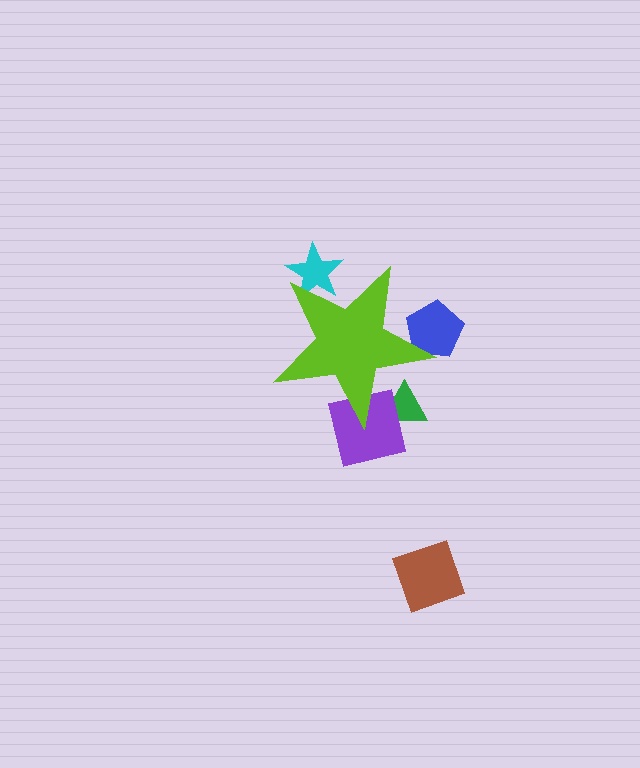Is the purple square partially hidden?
Yes, the purple square is partially hidden behind the lime star.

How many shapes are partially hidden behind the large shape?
4 shapes are partially hidden.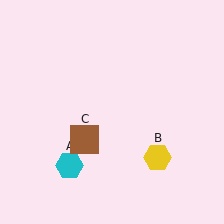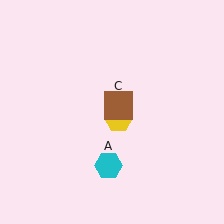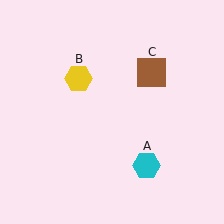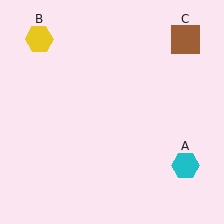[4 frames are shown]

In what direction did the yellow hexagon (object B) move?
The yellow hexagon (object B) moved up and to the left.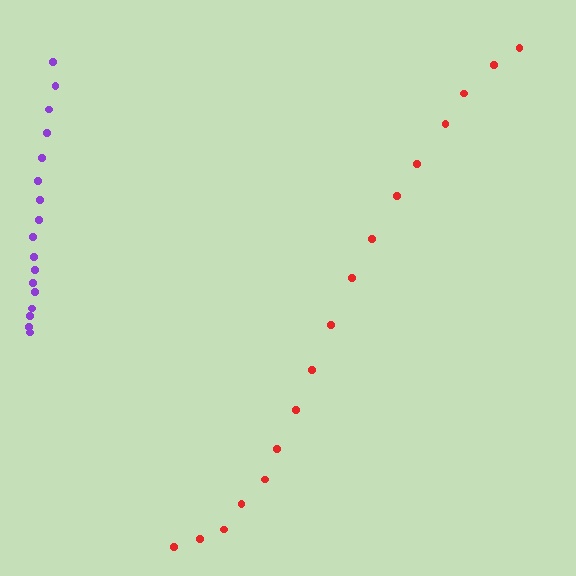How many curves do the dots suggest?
There are 2 distinct paths.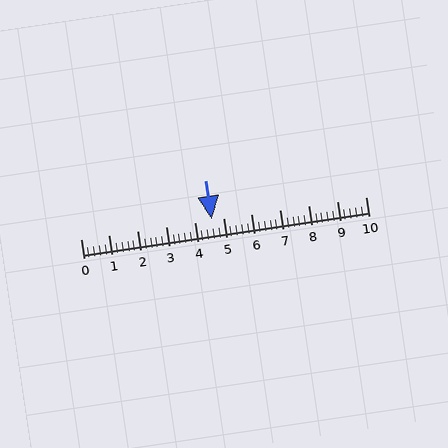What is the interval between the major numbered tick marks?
The major tick marks are spaced 1 units apart.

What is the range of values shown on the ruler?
The ruler shows values from 0 to 10.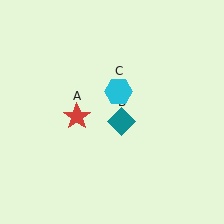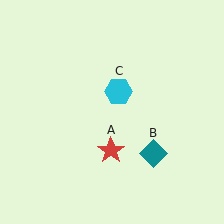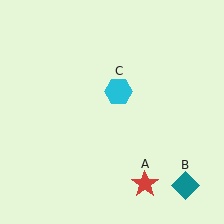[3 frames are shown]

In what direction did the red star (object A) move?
The red star (object A) moved down and to the right.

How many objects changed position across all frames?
2 objects changed position: red star (object A), teal diamond (object B).